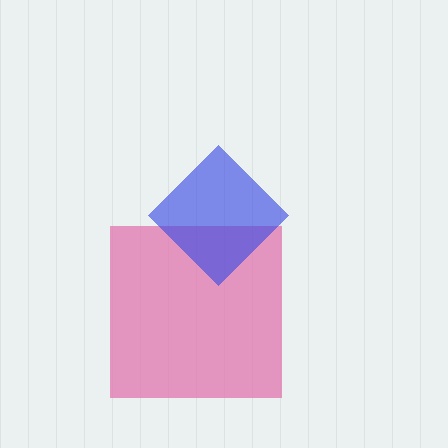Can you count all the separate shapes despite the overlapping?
Yes, there are 2 separate shapes.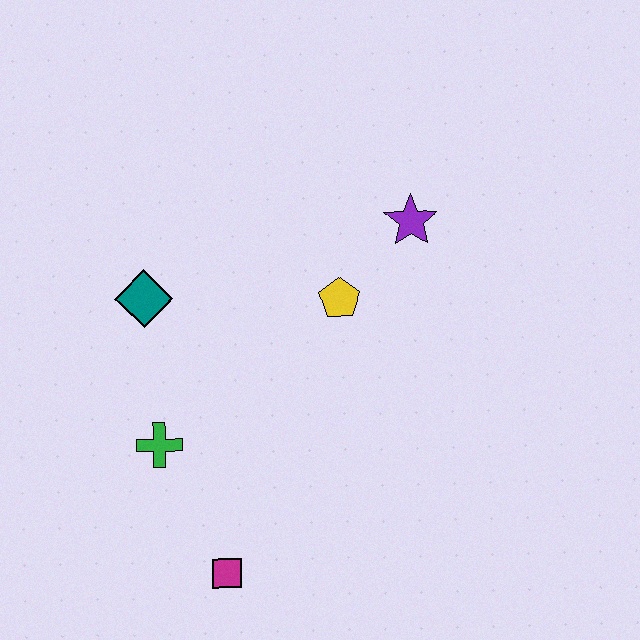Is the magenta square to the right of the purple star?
No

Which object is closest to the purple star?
The yellow pentagon is closest to the purple star.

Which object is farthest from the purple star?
The magenta square is farthest from the purple star.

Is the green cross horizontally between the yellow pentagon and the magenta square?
No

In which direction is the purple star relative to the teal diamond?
The purple star is to the right of the teal diamond.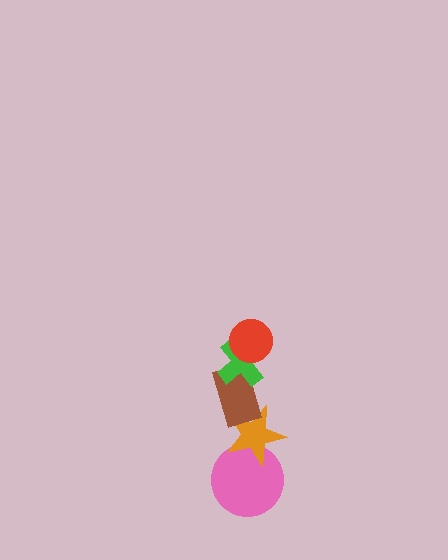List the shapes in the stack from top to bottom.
From top to bottom: the red circle, the green cross, the brown rectangle, the orange star, the pink circle.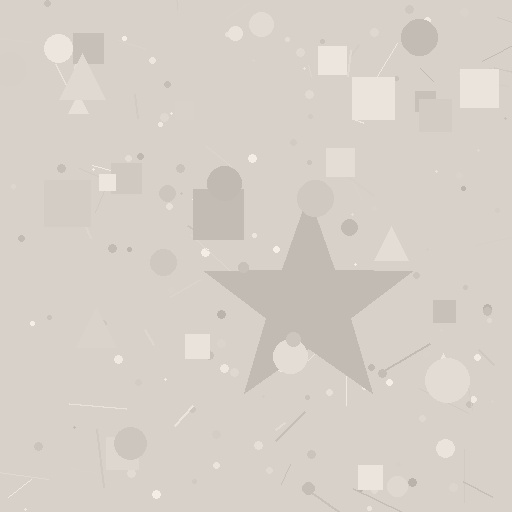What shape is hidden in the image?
A star is hidden in the image.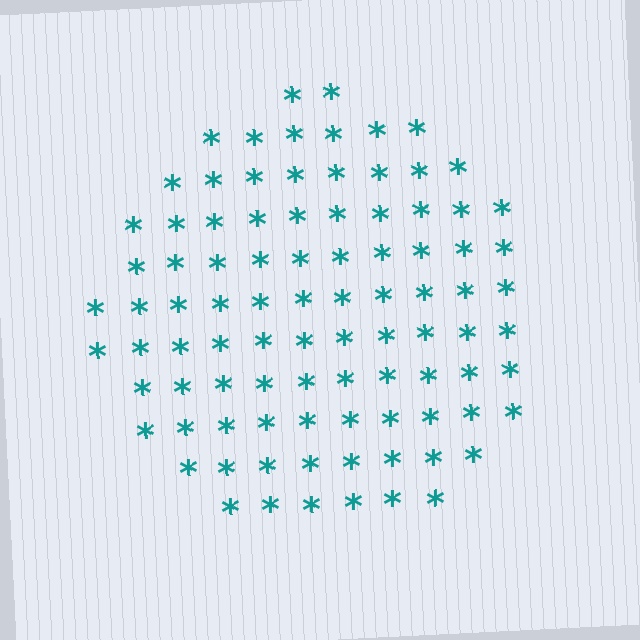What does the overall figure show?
The overall figure shows a circle.